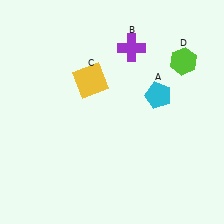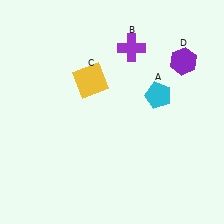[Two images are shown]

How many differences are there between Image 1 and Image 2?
There is 1 difference between the two images.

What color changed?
The hexagon (D) changed from lime in Image 1 to purple in Image 2.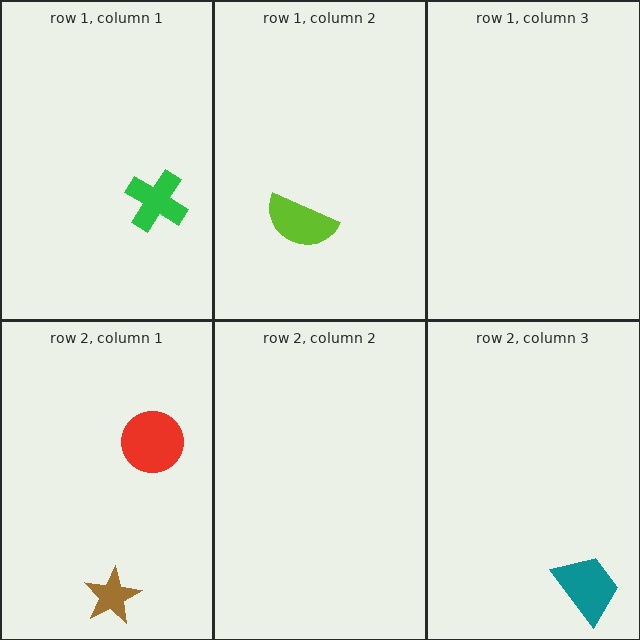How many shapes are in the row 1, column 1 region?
1.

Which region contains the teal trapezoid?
The row 2, column 3 region.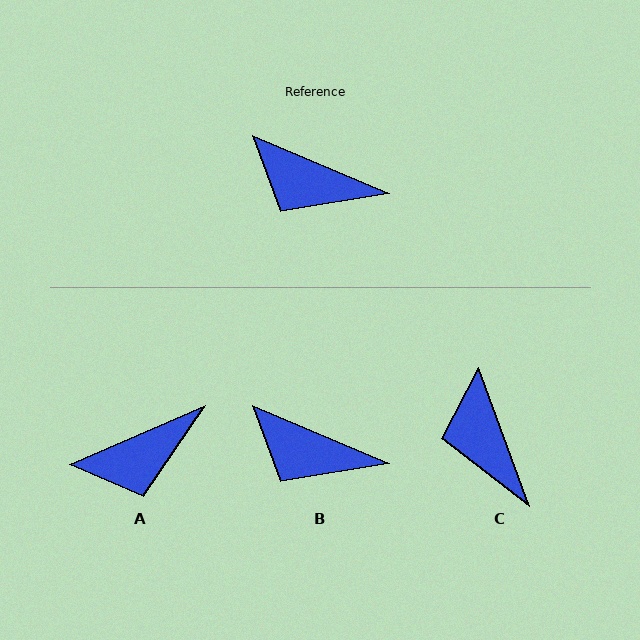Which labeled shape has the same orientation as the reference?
B.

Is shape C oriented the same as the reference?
No, it is off by about 47 degrees.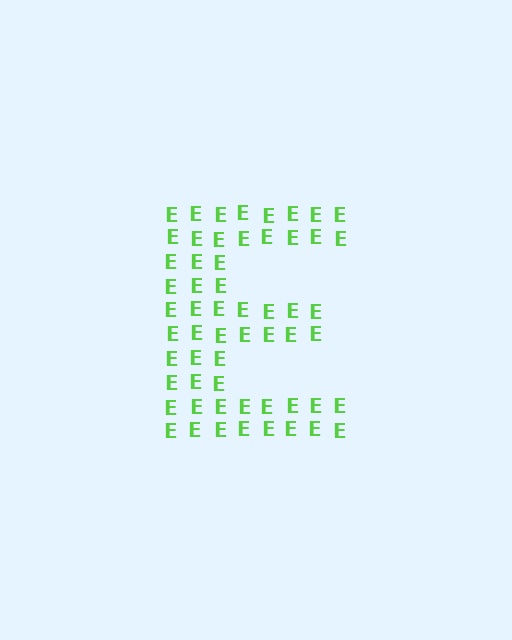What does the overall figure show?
The overall figure shows the letter E.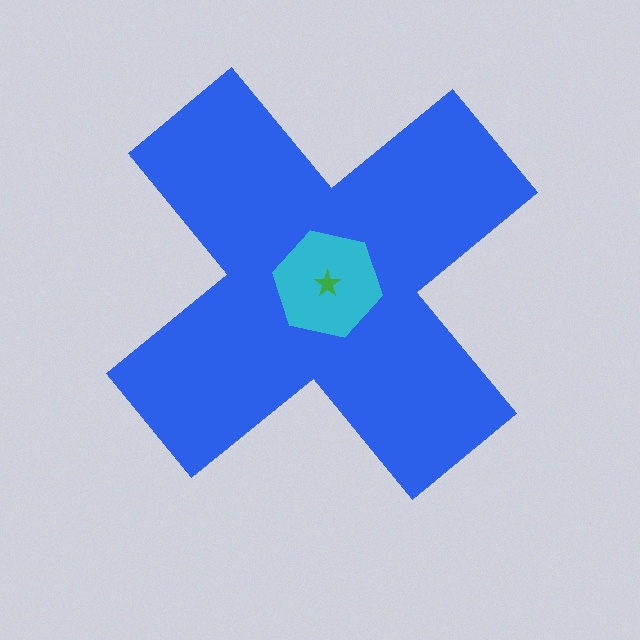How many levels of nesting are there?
3.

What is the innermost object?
The green star.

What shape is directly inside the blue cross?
The cyan hexagon.